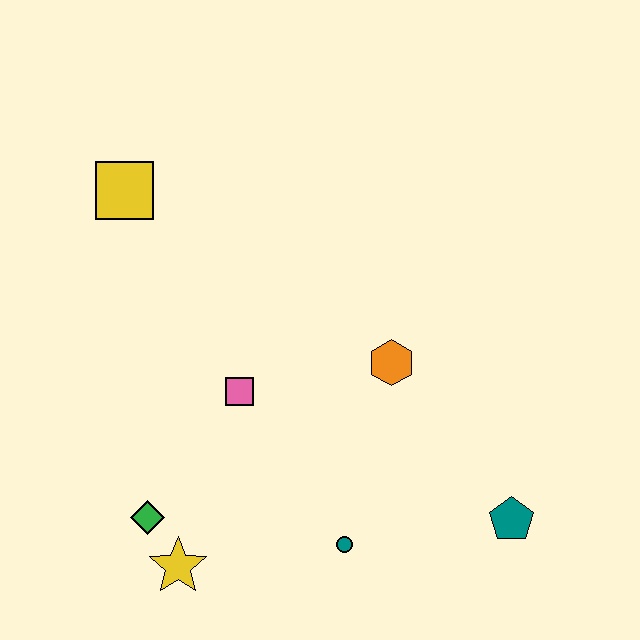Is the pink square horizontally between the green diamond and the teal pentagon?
Yes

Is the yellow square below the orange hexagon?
No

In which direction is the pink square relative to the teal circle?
The pink square is above the teal circle.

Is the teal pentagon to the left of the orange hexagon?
No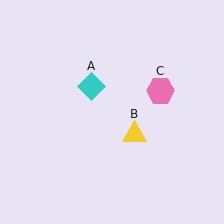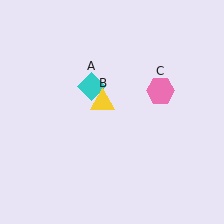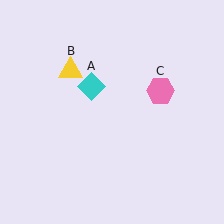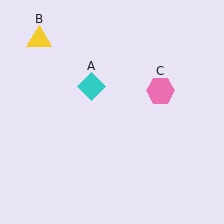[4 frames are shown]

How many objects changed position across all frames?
1 object changed position: yellow triangle (object B).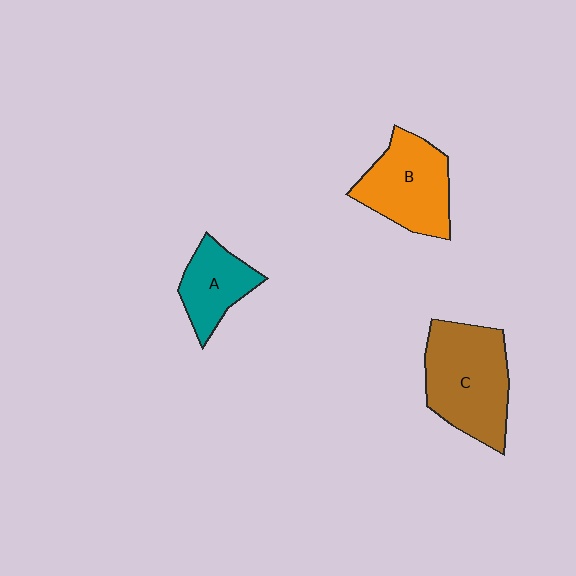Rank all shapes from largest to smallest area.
From largest to smallest: C (brown), B (orange), A (teal).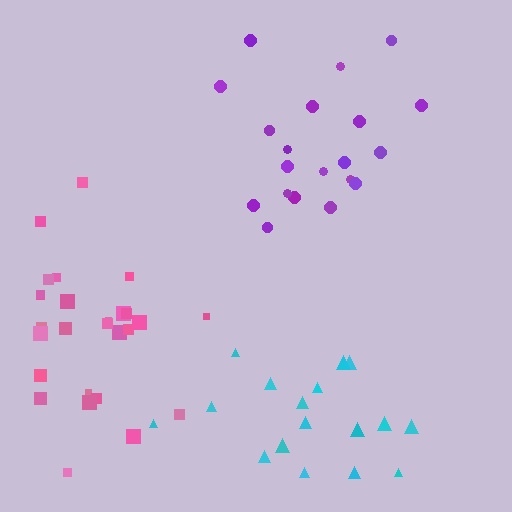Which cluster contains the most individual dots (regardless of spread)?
Pink (27).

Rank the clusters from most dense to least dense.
pink, purple, cyan.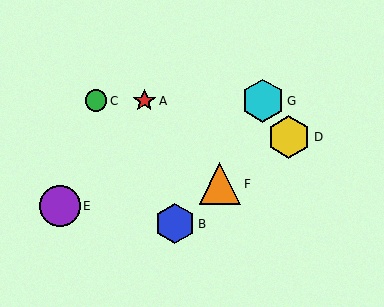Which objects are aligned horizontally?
Objects A, C, G are aligned horizontally.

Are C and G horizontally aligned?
Yes, both are at y≈101.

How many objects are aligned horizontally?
3 objects (A, C, G) are aligned horizontally.